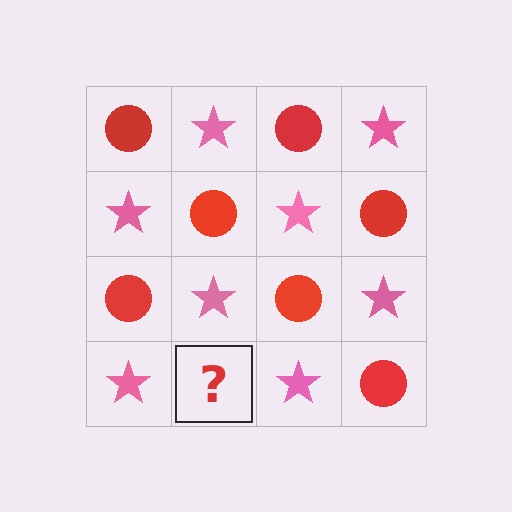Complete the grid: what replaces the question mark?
The question mark should be replaced with a red circle.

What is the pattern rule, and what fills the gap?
The rule is that it alternates red circle and pink star in a checkerboard pattern. The gap should be filled with a red circle.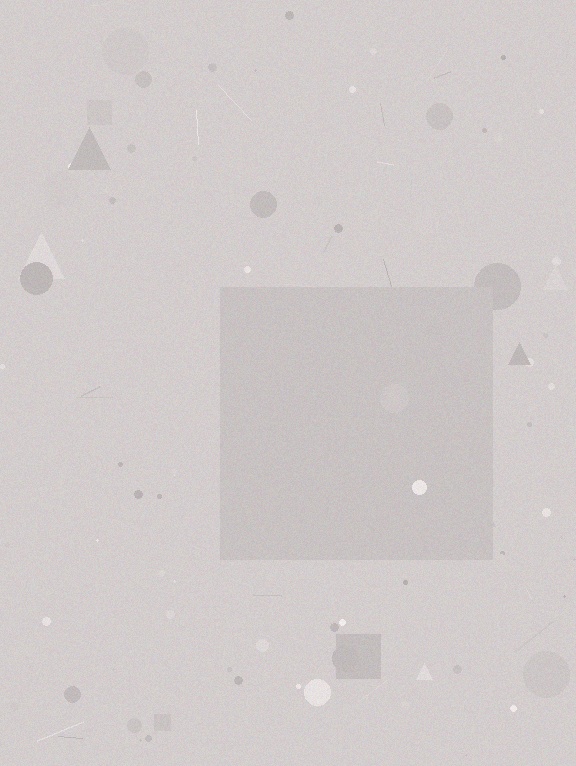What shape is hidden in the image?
A square is hidden in the image.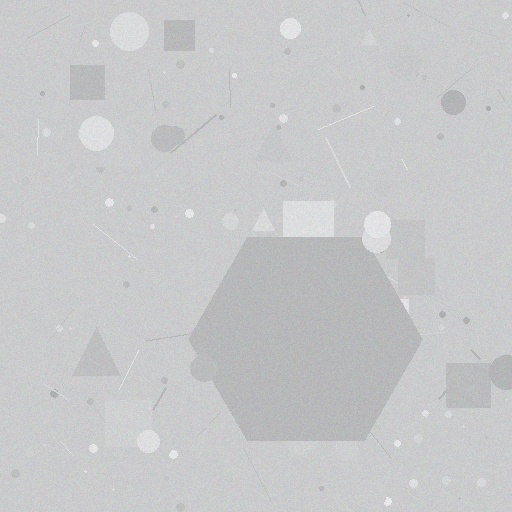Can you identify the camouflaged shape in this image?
The camouflaged shape is a hexagon.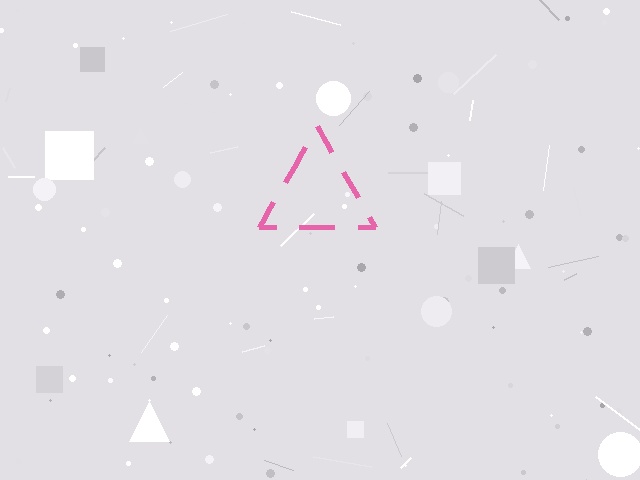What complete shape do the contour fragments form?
The contour fragments form a triangle.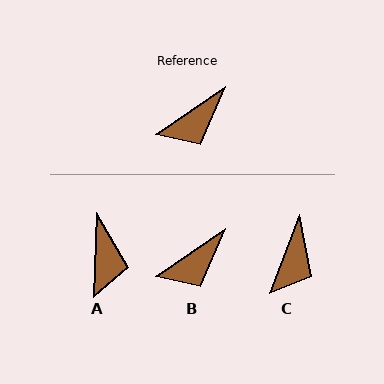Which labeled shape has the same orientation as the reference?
B.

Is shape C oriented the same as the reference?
No, it is off by about 35 degrees.